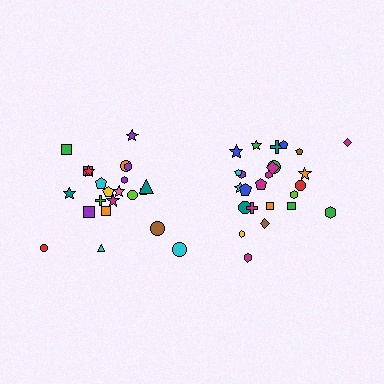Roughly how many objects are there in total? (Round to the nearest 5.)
Roughly 45 objects in total.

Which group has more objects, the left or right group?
The right group.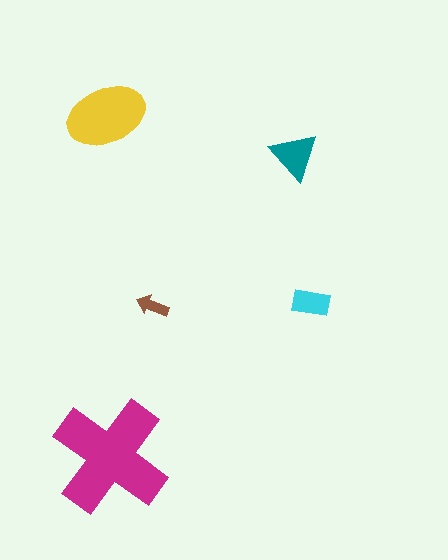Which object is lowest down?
The magenta cross is bottommost.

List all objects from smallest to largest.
The brown arrow, the cyan rectangle, the teal triangle, the yellow ellipse, the magenta cross.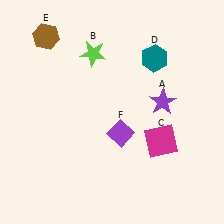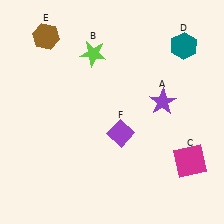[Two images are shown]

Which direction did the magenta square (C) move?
The magenta square (C) moved right.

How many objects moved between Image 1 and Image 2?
2 objects moved between the two images.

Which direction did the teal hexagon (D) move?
The teal hexagon (D) moved right.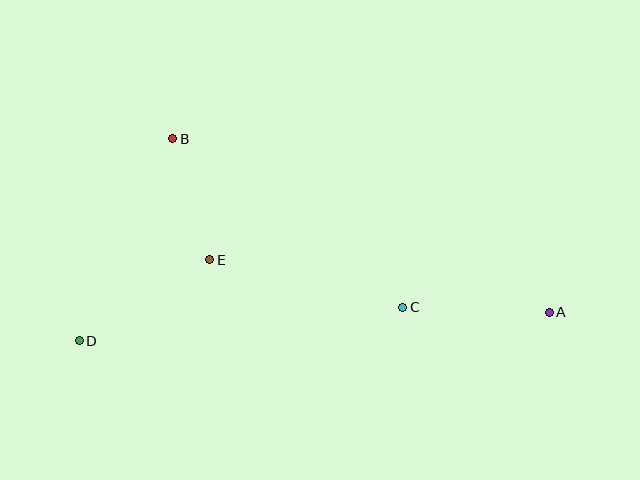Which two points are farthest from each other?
Points A and D are farthest from each other.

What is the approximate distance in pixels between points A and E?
The distance between A and E is approximately 344 pixels.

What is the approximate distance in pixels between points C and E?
The distance between C and E is approximately 199 pixels.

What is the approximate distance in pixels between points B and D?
The distance between B and D is approximately 223 pixels.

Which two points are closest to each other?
Points B and E are closest to each other.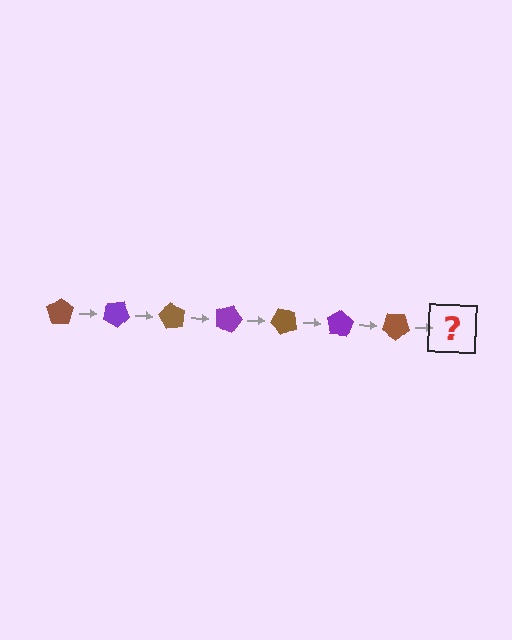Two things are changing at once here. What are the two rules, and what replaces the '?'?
The two rules are that it rotates 30 degrees each step and the color cycles through brown and purple. The '?' should be a purple pentagon, rotated 210 degrees from the start.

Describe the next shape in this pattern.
It should be a purple pentagon, rotated 210 degrees from the start.